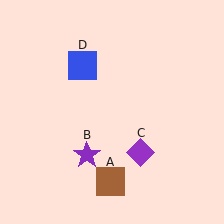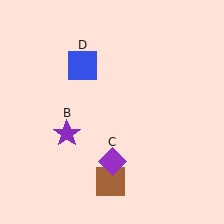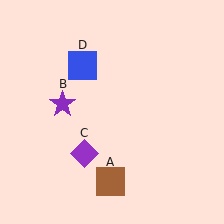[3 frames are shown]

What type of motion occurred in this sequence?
The purple star (object B), purple diamond (object C) rotated clockwise around the center of the scene.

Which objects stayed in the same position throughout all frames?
Brown square (object A) and blue square (object D) remained stationary.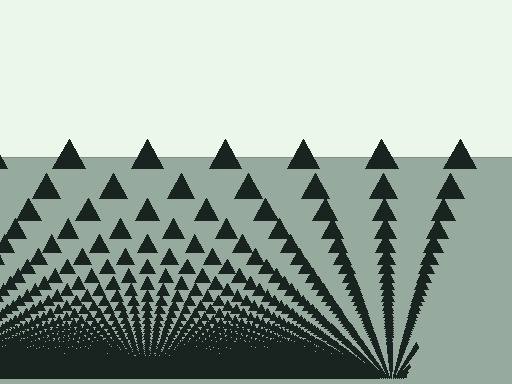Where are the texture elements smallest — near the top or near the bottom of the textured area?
Near the bottom.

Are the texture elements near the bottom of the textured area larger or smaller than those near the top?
Smaller. The gradient is inverted — elements near the bottom are smaller and denser.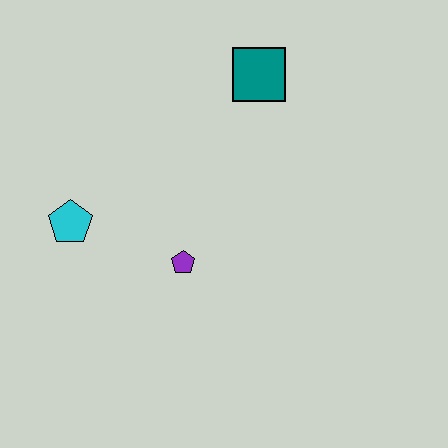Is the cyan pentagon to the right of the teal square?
No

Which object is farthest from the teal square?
The cyan pentagon is farthest from the teal square.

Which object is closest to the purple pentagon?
The cyan pentagon is closest to the purple pentagon.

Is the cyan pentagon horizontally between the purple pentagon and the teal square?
No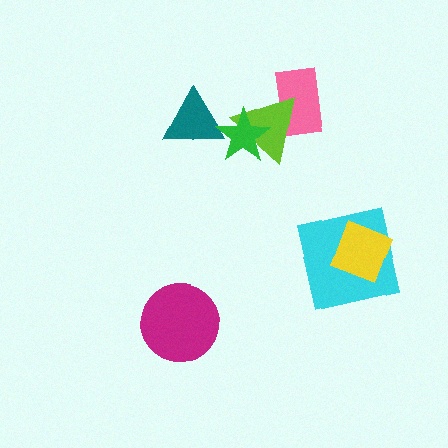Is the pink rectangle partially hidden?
Yes, it is partially covered by another shape.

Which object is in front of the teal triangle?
The green star is in front of the teal triangle.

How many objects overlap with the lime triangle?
2 objects overlap with the lime triangle.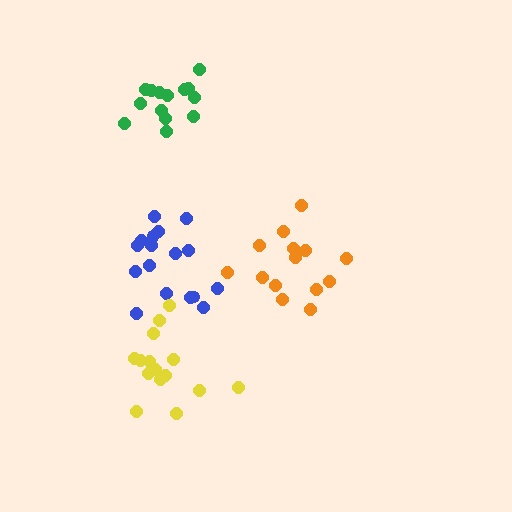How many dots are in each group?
Group 1: 14 dots, Group 2: 17 dots, Group 3: 16 dots, Group 4: 14 dots (61 total).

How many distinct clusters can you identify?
There are 4 distinct clusters.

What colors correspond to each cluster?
The clusters are colored: orange, blue, yellow, green.